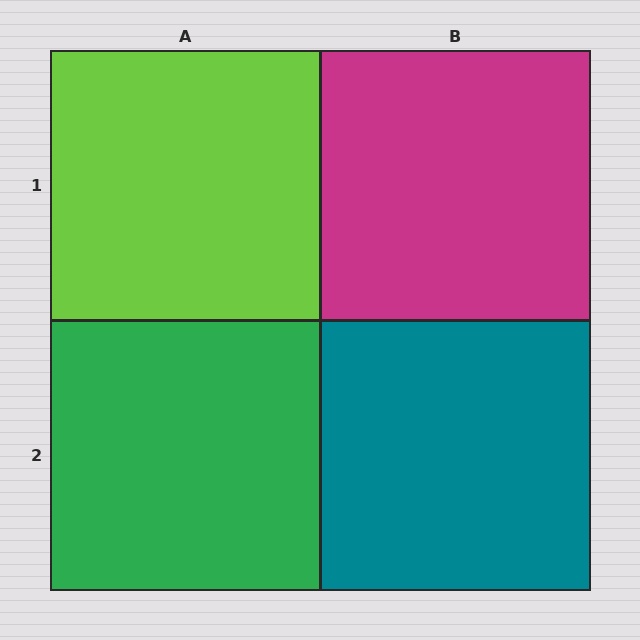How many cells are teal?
1 cell is teal.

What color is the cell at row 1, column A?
Lime.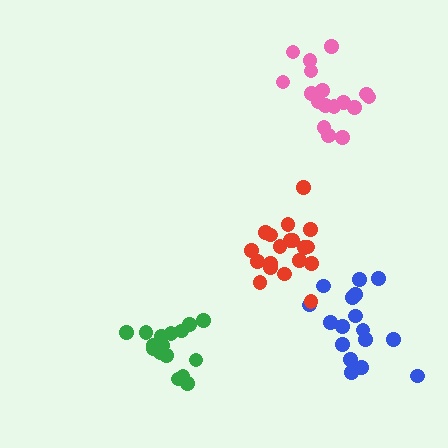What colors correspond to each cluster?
The clusters are colored: green, pink, blue, red.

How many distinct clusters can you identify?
There are 4 distinct clusters.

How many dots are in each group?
Group 1: 18 dots, Group 2: 17 dots, Group 3: 17 dots, Group 4: 19 dots (71 total).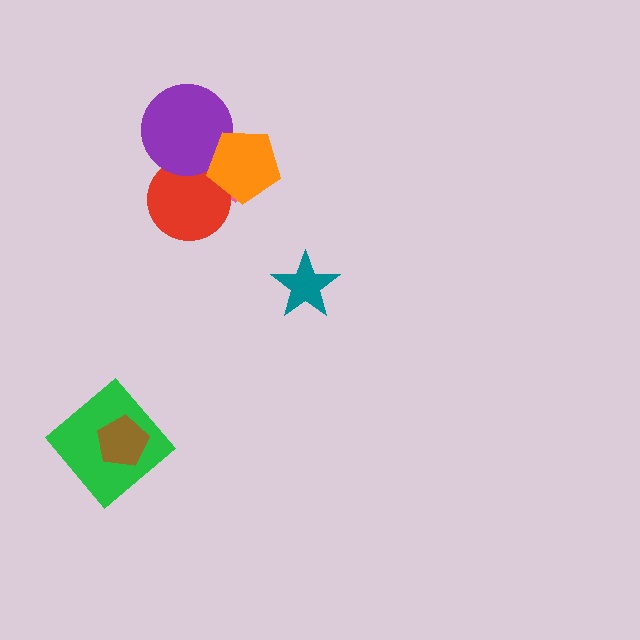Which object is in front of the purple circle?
The orange pentagon is in front of the purple circle.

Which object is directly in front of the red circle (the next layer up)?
The purple circle is directly in front of the red circle.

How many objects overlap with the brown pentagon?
1 object overlaps with the brown pentagon.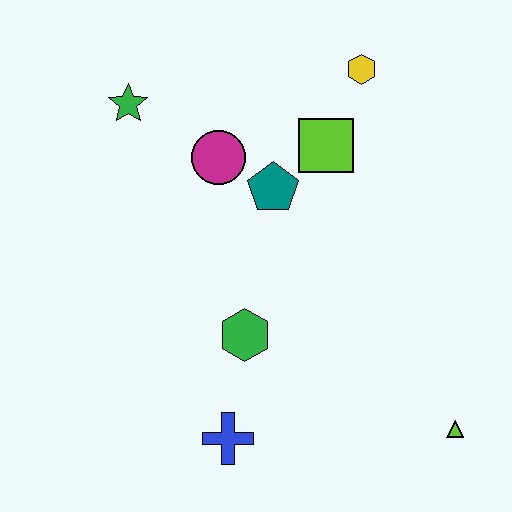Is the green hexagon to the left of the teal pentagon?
Yes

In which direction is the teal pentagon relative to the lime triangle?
The teal pentagon is above the lime triangle.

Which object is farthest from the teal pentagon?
The lime triangle is farthest from the teal pentagon.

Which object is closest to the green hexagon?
The blue cross is closest to the green hexagon.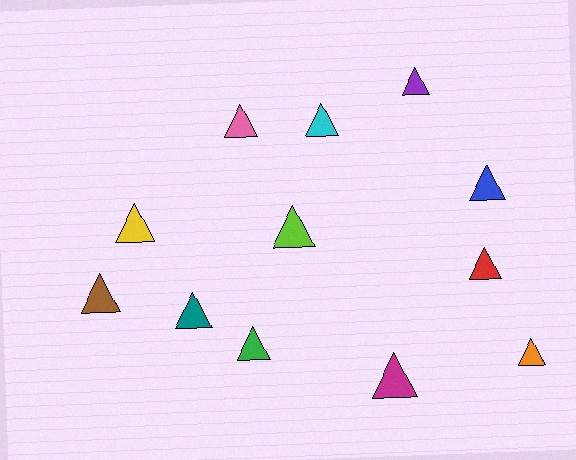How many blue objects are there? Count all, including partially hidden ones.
There is 1 blue object.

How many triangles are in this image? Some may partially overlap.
There are 12 triangles.